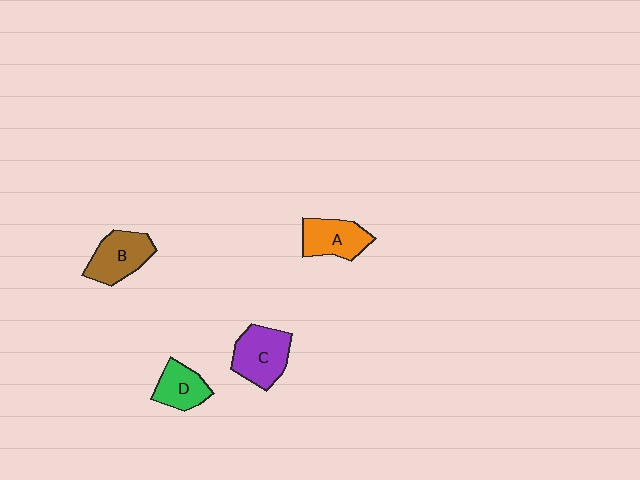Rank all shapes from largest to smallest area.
From largest to smallest: C (purple), B (brown), A (orange), D (green).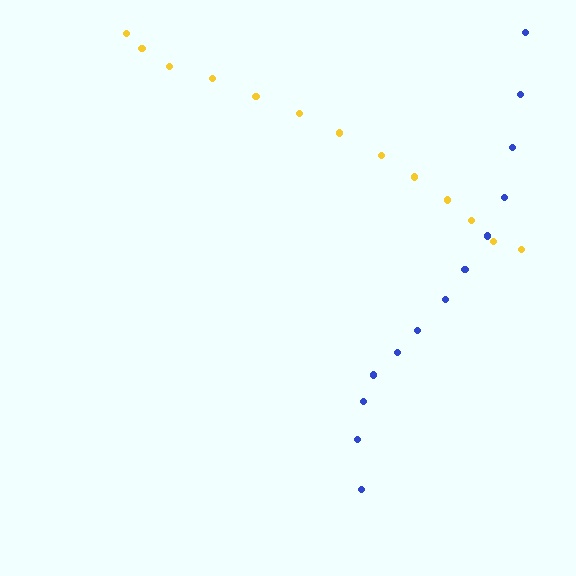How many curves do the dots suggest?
There are 2 distinct paths.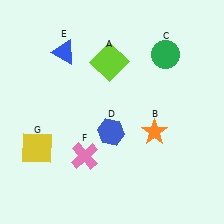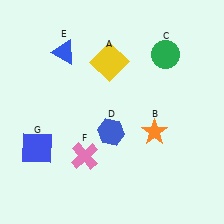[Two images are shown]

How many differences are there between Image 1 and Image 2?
There are 2 differences between the two images.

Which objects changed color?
A changed from lime to yellow. G changed from yellow to blue.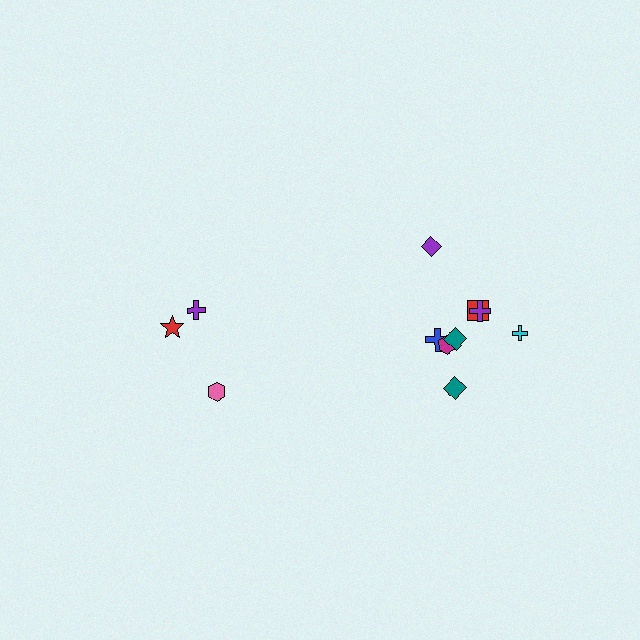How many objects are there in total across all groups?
There are 11 objects.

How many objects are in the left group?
There are 3 objects.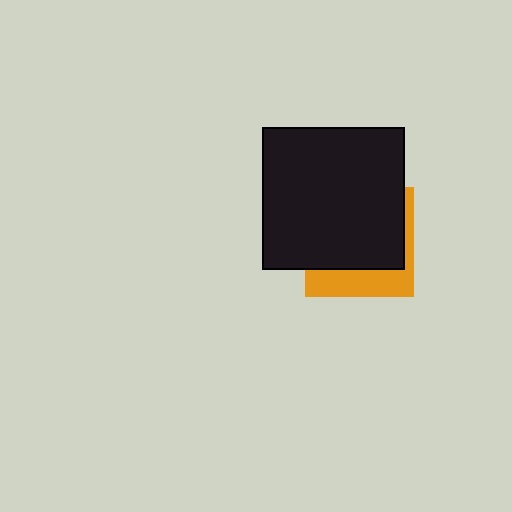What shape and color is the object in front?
The object in front is a black square.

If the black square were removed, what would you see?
You would see the complete orange square.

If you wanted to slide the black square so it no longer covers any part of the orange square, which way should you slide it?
Slide it up — that is the most direct way to separate the two shapes.